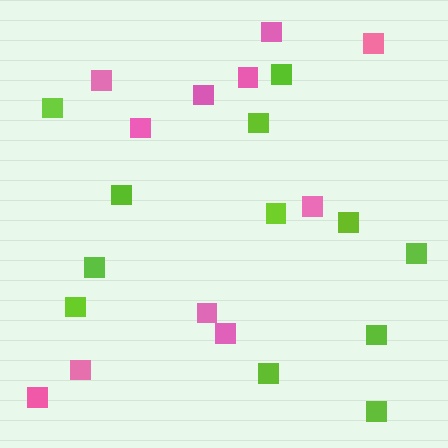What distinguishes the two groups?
There are 2 groups: one group of lime squares (12) and one group of pink squares (11).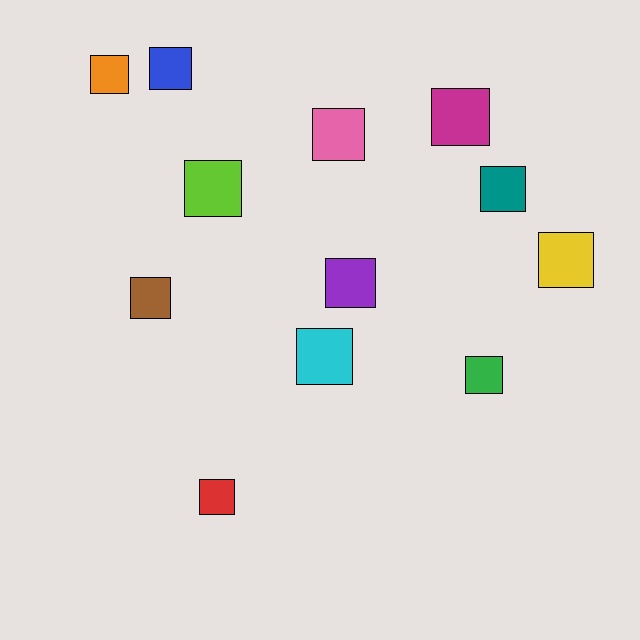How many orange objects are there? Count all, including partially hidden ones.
There is 1 orange object.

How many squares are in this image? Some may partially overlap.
There are 12 squares.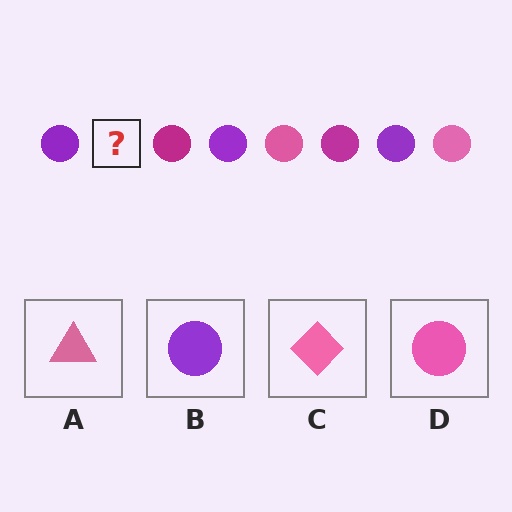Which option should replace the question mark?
Option D.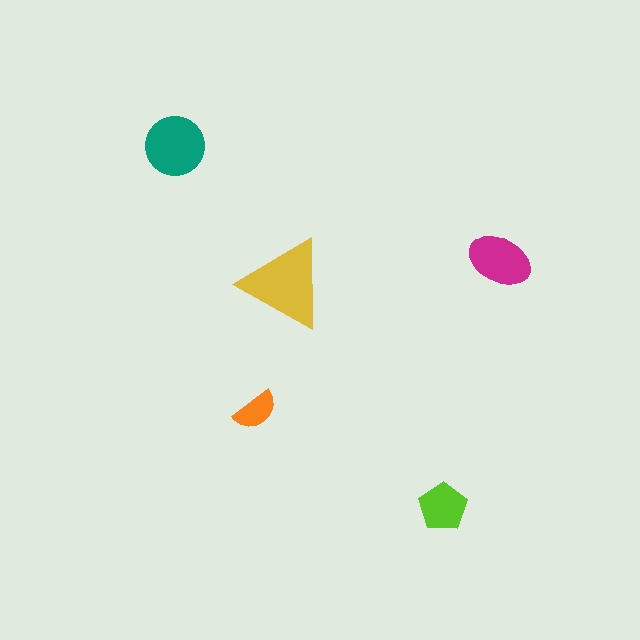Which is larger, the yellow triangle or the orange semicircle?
The yellow triangle.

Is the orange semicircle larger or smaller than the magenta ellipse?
Smaller.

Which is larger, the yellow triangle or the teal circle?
The yellow triangle.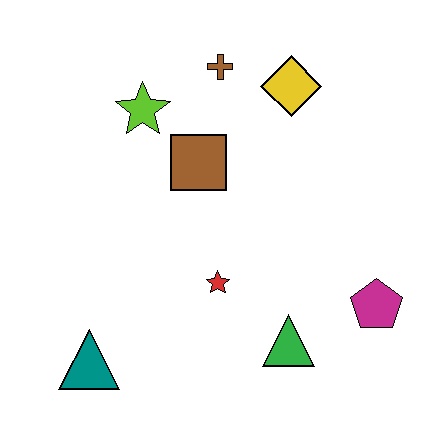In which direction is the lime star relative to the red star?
The lime star is above the red star.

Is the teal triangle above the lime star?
No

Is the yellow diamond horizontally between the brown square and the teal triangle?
No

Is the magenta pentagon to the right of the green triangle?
Yes